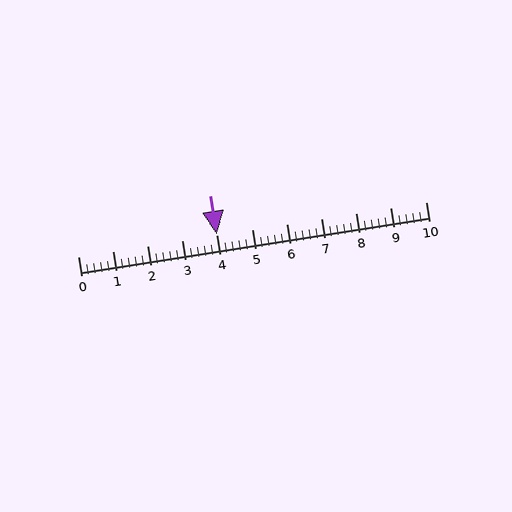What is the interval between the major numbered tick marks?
The major tick marks are spaced 1 units apart.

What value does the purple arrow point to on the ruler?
The purple arrow points to approximately 4.0.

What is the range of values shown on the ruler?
The ruler shows values from 0 to 10.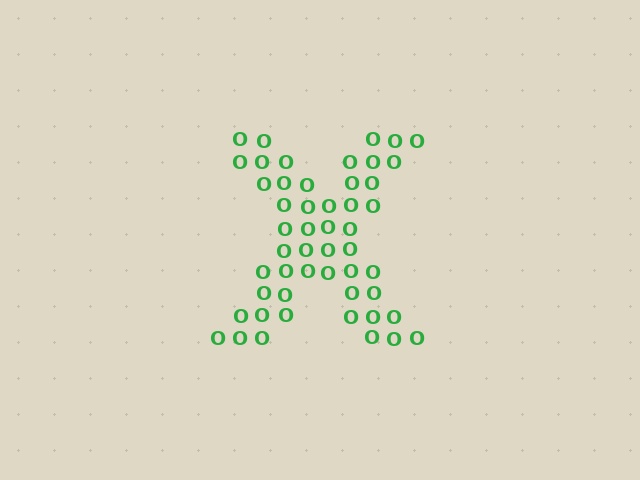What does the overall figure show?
The overall figure shows the letter X.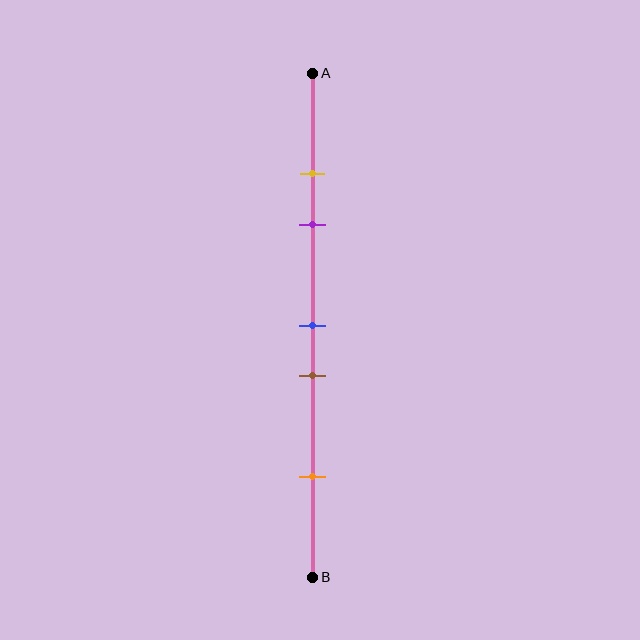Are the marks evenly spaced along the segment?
No, the marks are not evenly spaced.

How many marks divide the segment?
There are 5 marks dividing the segment.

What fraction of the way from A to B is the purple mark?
The purple mark is approximately 30% (0.3) of the way from A to B.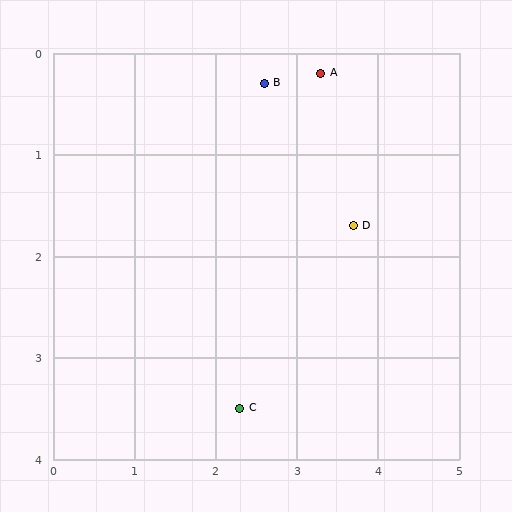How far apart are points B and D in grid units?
Points B and D are about 1.8 grid units apart.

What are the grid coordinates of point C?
Point C is at approximately (2.3, 3.5).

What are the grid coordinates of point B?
Point B is at approximately (2.6, 0.3).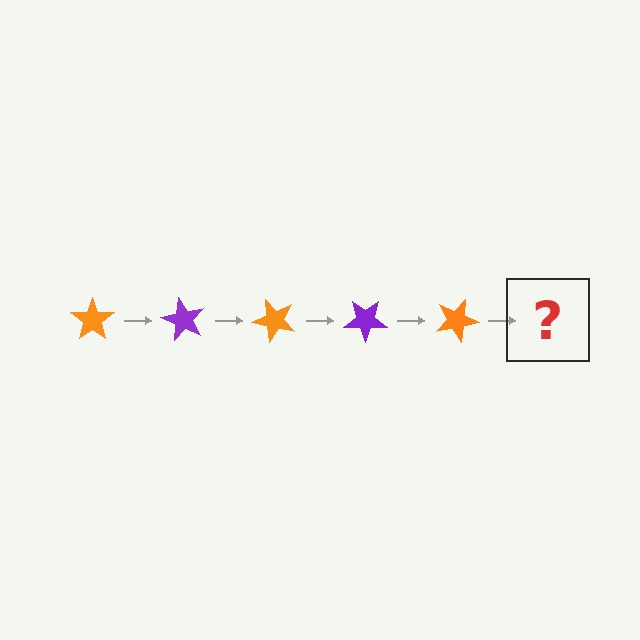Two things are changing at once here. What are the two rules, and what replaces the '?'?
The two rules are that it rotates 60 degrees each step and the color cycles through orange and purple. The '?' should be a purple star, rotated 300 degrees from the start.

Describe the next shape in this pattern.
It should be a purple star, rotated 300 degrees from the start.